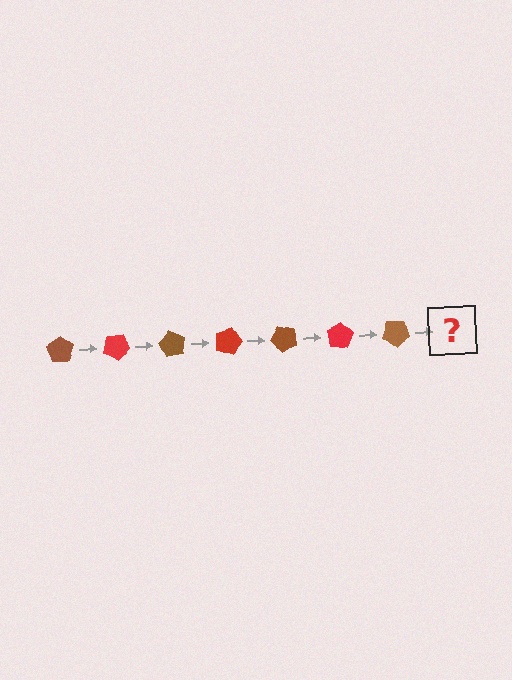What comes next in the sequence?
The next element should be a red pentagon, rotated 210 degrees from the start.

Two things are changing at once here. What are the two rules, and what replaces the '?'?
The two rules are that it rotates 30 degrees each step and the color cycles through brown and red. The '?' should be a red pentagon, rotated 210 degrees from the start.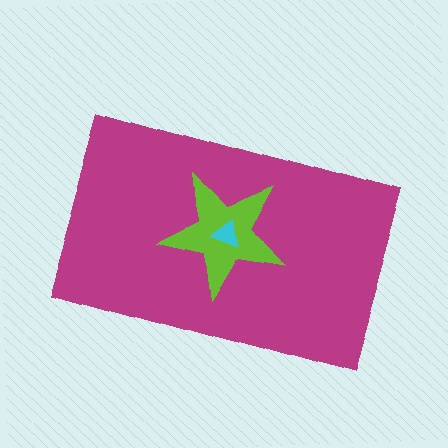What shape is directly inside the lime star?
The cyan triangle.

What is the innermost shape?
The cyan triangle.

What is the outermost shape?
The magenta rectangle.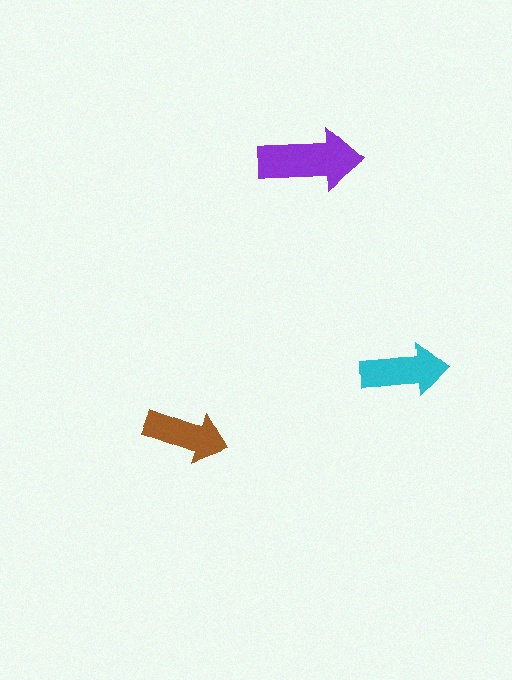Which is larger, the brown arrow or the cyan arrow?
The cyan one.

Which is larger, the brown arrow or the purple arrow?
The purple one.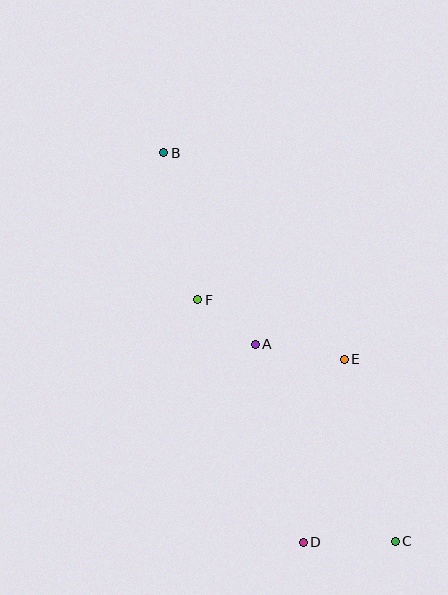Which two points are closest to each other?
Points A and F are closest to each other.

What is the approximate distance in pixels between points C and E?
The distance between C and E is approximately 188 pixels.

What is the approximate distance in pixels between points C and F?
The distance between C and F is approximately 312 pixels.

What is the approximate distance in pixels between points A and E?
The distance between A and E is approximately 90 pixels.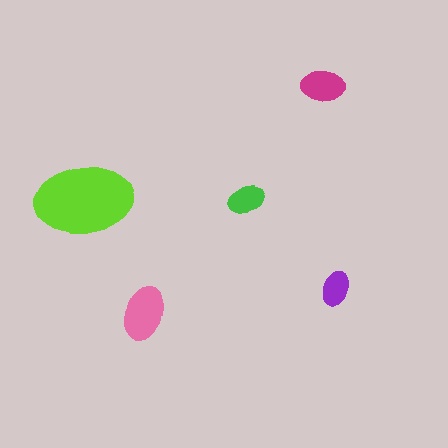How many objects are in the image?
There are 5 objects in the image.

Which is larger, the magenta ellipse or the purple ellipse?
The magenta one.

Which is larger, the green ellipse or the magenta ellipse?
The magenta one.